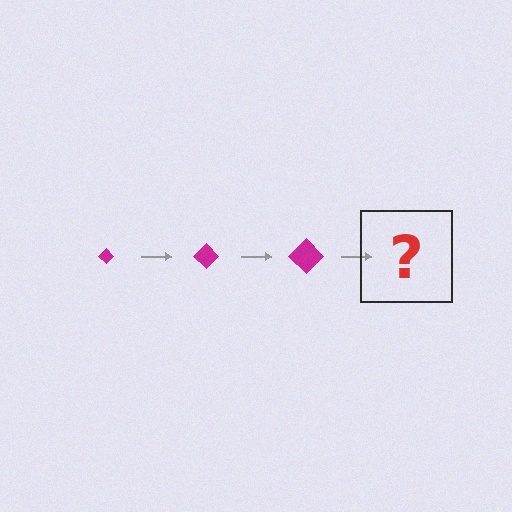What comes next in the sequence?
The next element should be a magenta diamond, larger than the previous one.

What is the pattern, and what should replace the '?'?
The pattern is that the diamond gets progressively larger each step. The '?' should be a magenta diamond, larger than the previous one.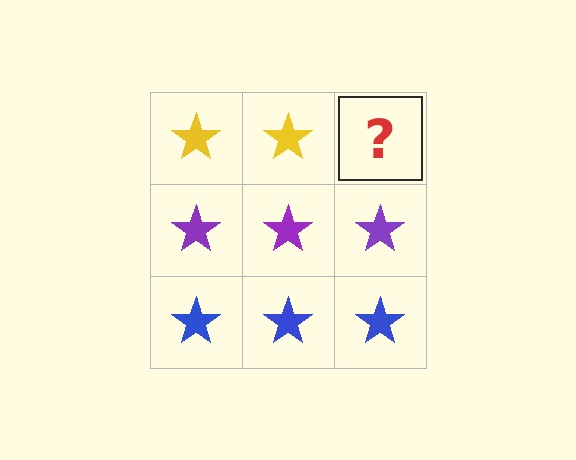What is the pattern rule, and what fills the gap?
The rule is that each row has a consistent color. The gap should be filled with a yellow star.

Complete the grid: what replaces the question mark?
The question mark should be replaced with a yellow star.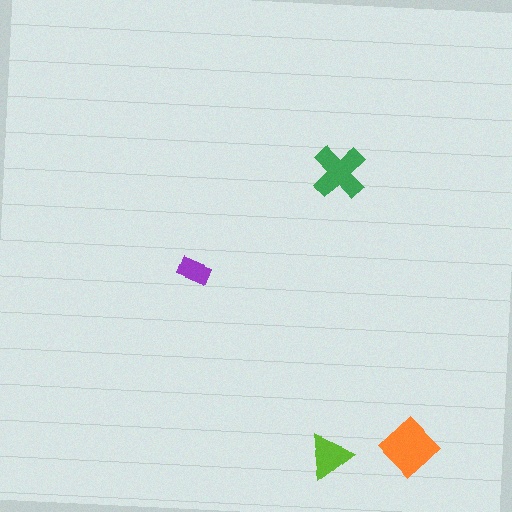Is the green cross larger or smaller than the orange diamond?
Smaller.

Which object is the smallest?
The purple rectangle.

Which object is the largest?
The orange diamond.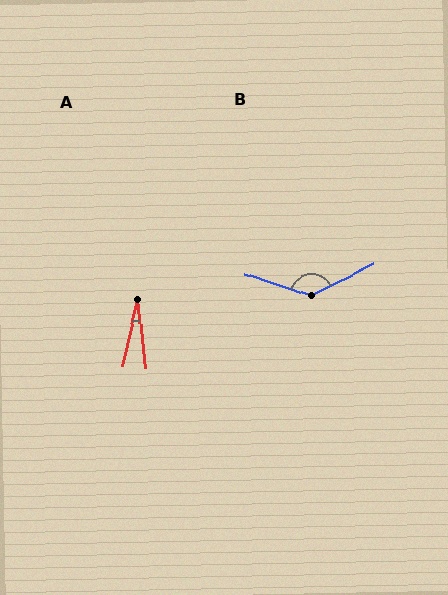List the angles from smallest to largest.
A (19°), B (135°).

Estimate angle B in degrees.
Approximately 135 degrees.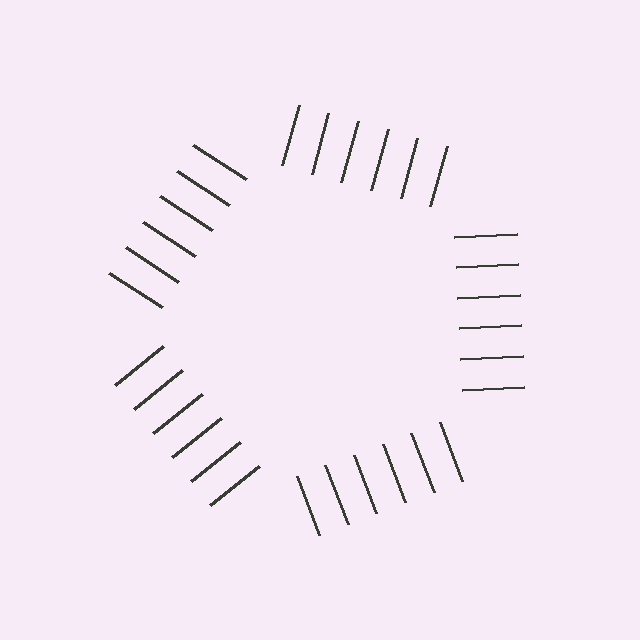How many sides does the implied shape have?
5 sides — the line-ends trace a pentagon.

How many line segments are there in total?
30 — 6 along each of the 5 edges.